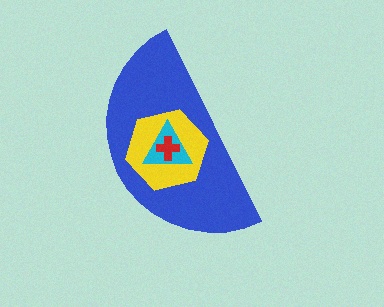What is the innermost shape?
The red cross.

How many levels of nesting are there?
4.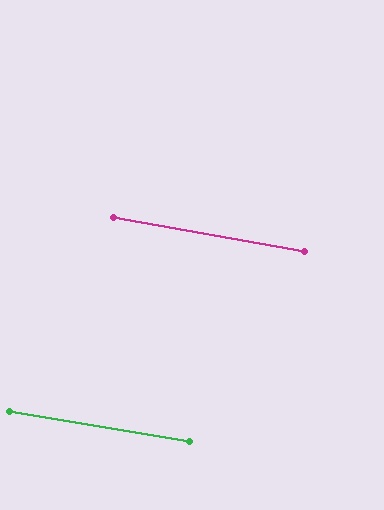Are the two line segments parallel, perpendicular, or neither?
Parallel — their directions differ by only 0.5°.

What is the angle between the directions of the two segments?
Approximately 1 degree.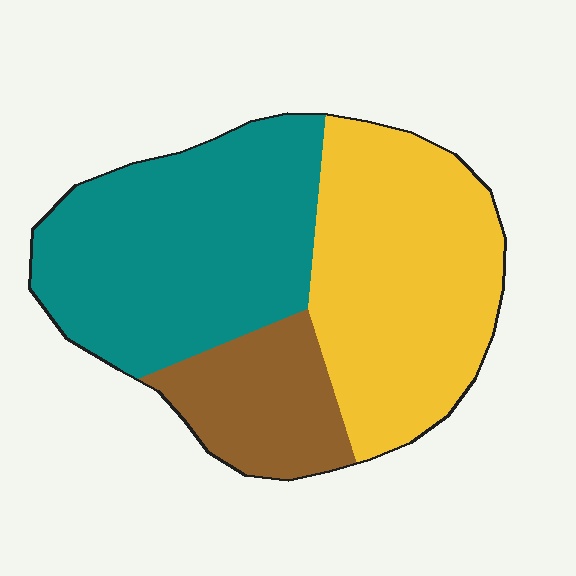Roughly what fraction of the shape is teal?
Teal takes up about two fifths (2/5) of the shape.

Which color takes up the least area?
Brown, at roughly 15%.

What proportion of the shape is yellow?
Yellow takes up between a quarter and a half of the shape.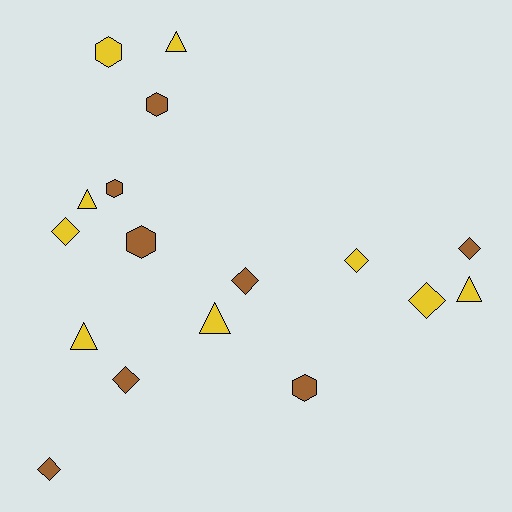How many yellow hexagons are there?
There is 1 yellow hexagon.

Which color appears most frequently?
Yellow, with 9 objects.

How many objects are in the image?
There are 17 objects.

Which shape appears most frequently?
Diamond, with 7 objects.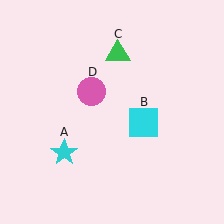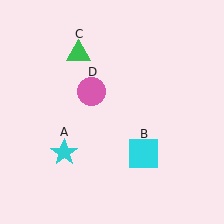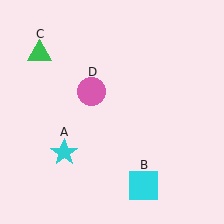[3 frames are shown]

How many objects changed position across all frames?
2 objects changed position: cyan square (object B), green triangle (object C).